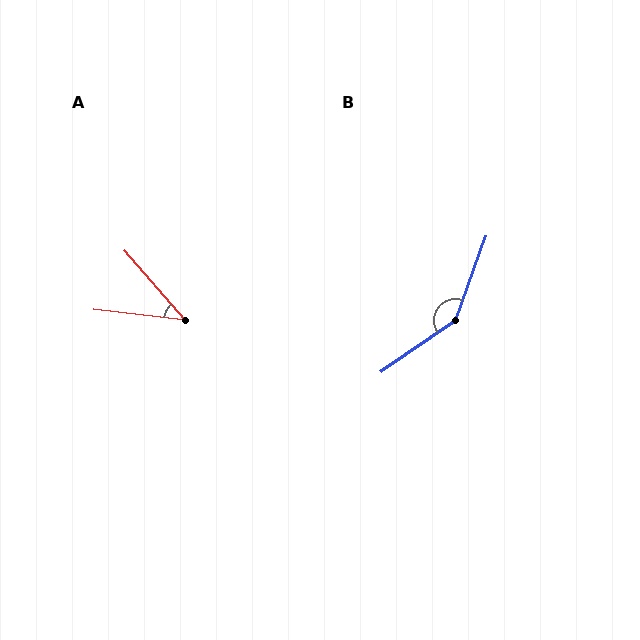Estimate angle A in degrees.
Approximately 43 degrees.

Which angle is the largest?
B, at approximately 144 degrees.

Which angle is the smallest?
A, at approximately 43 degrees.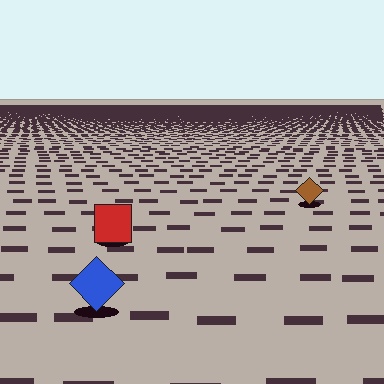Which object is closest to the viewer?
The blue diamond is closest. The texture marks near it are larger and more spread out.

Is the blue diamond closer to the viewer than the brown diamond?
Yes. The blue diamond is closer — you can tell from the texture gradient: the ground texture is coarser near it.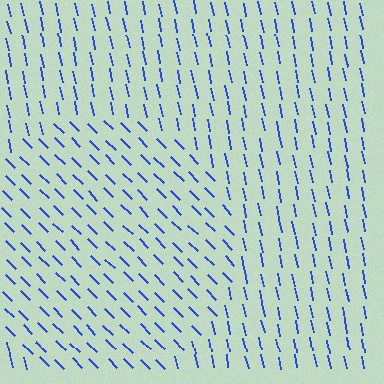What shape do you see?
I see a circle.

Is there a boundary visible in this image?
Yes, there is a texture boundary formed by a change in line orientation.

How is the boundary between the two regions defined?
The boundary is defined purely by a change in line orientation (approximately 33 degrees difference). All lines are the same color and thickness.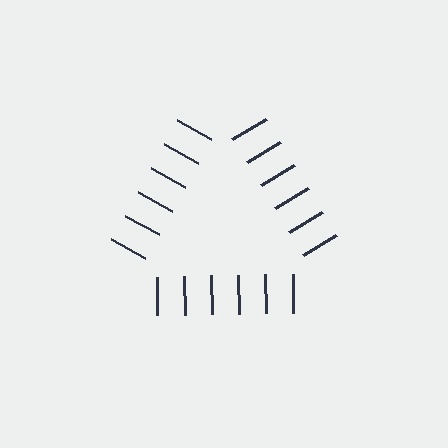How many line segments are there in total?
18 — 6 along each of the 3 edges.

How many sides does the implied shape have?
3 sides — the line-ends trace a triangle.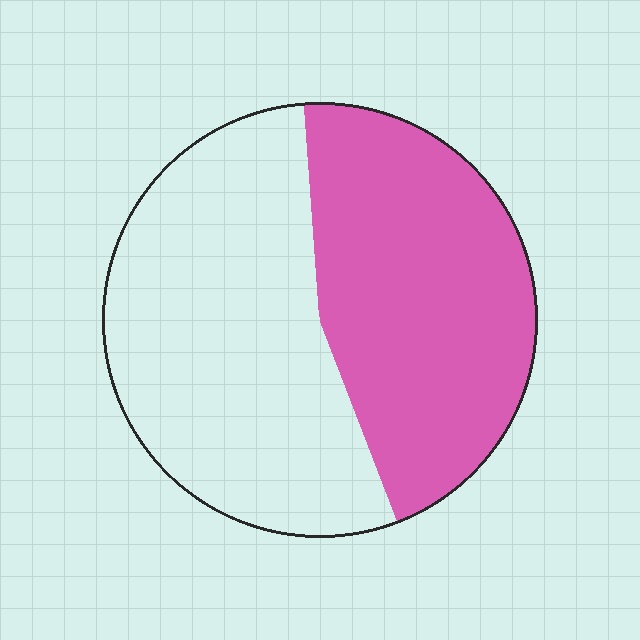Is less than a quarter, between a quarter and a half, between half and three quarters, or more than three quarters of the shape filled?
Between a quarter and a half.